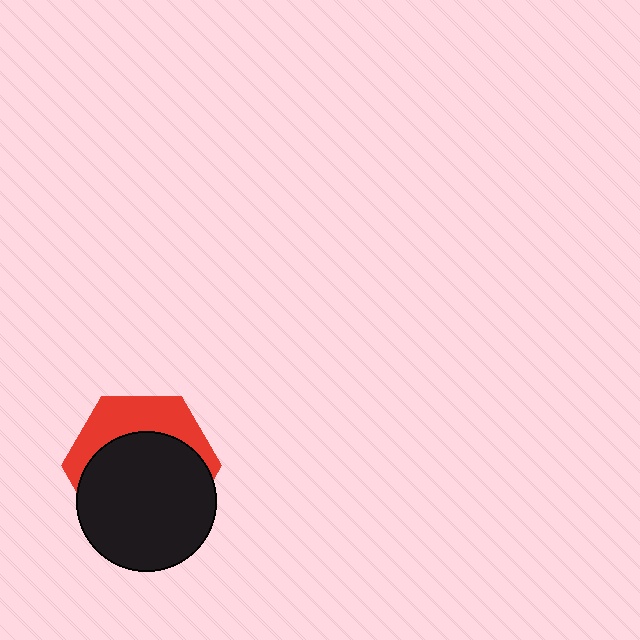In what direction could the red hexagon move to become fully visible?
The red hexagon could move up. That would shift it out from behind the black circle entirely.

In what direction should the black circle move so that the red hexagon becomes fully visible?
The black circle should move down. That is the shortest direction to clear the overlap and leave the red hexagon fully visible.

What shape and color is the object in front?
The object in front is a black circle.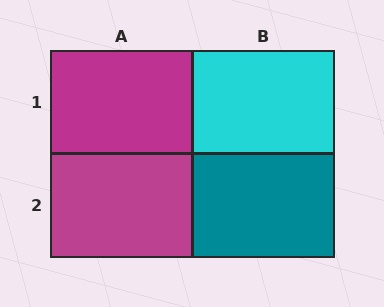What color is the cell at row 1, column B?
Cyan.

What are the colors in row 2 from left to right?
Magenta, teal.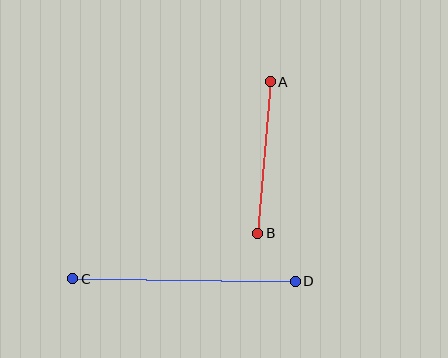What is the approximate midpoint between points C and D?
The midpoint is at approximately (184, 280) pixels.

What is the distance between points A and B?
The distance is approximately 152 pixels.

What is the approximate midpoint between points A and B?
The midpoint is at approximately (264, 158) pixels.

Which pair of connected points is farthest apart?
Points C and D are farthest apart.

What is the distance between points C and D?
The distance is approximately 223 pixels.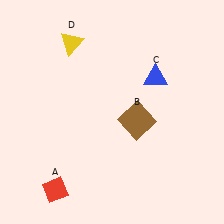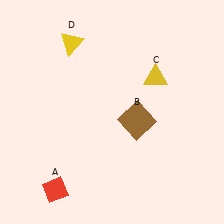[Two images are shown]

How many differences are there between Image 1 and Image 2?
There is 1 difference between the two images.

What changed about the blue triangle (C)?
In Image 1, C is blue. In Image 2, it changed to yellow.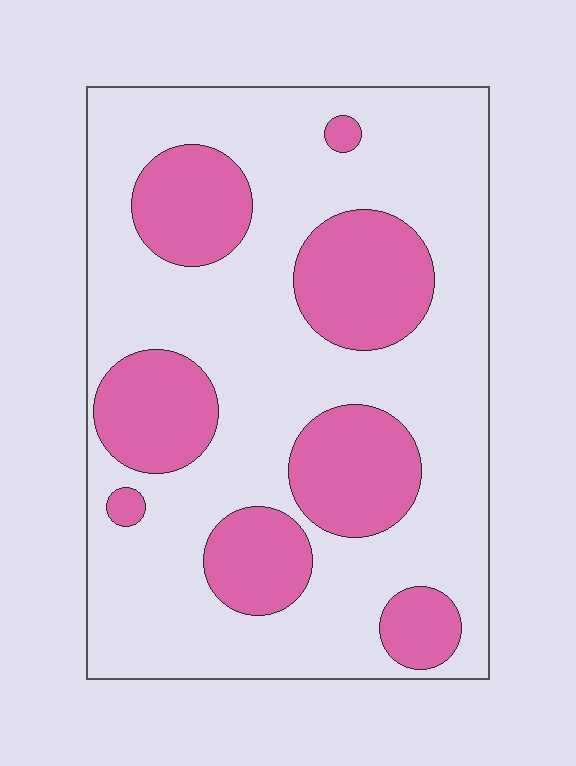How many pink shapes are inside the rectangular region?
8.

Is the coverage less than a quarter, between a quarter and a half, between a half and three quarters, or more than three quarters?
Between a quarter and a half.